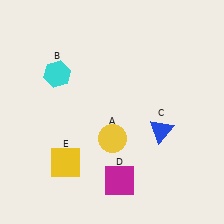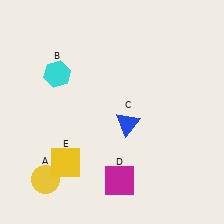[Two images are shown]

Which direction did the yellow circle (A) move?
The yellow circle (A) moved left.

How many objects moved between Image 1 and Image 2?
2 objects moved between the two images.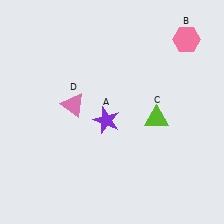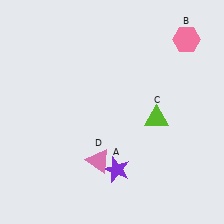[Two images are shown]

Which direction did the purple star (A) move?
The purple star (A) moved down.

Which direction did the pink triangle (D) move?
The pink triangle (D) moved down.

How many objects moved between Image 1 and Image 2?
2 objects moved between the two images.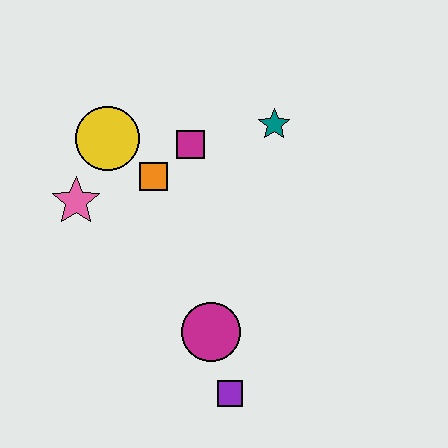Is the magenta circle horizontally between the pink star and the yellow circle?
No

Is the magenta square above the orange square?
Yes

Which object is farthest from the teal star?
The purple square is farthest from the teal star.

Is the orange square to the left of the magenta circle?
Yes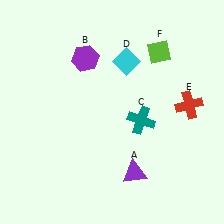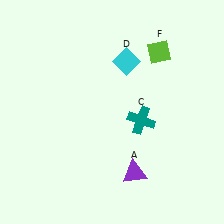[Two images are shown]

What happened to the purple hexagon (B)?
The purple hexagon (B) was removed in Image 2. It was in the top-left area of Image 1.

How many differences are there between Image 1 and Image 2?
There are 2 differences between the two images.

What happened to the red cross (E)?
The red cross (E) was removed in Image 2. It was in the top-right area of Image 1.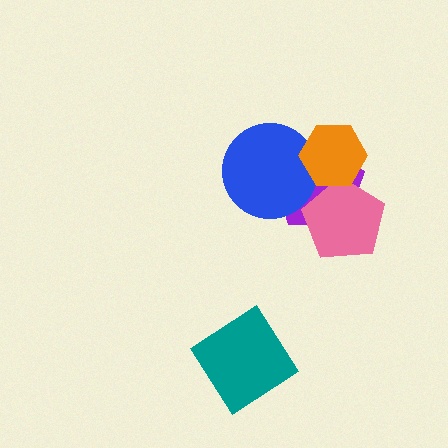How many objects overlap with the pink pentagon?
2 objects overlap with the pink pentagon.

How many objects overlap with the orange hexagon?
3 objects overlap with the orange hexagon.